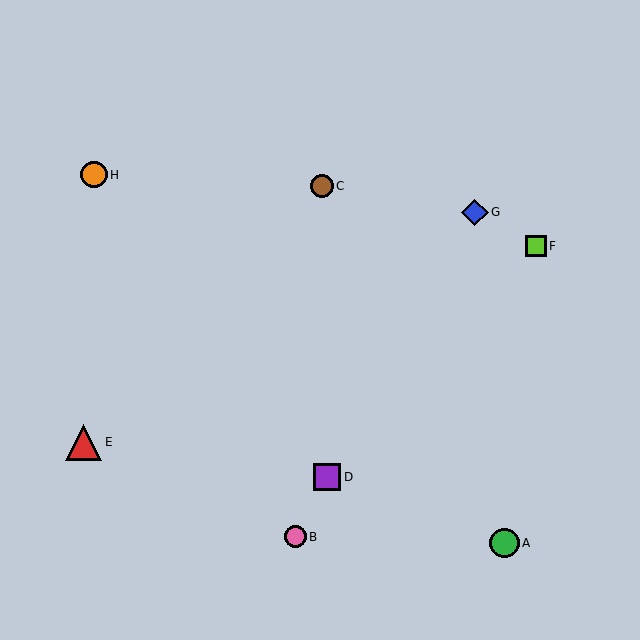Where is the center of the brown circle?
The center of the brown circle is at (322, 186).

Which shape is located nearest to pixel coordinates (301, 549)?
The pink circle (labeled B) at (295, 537) is nearest to that location.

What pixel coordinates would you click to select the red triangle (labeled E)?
Click at (83, 442) to select the red triangle E.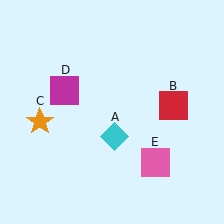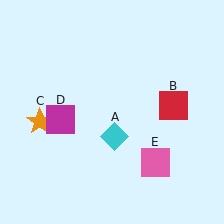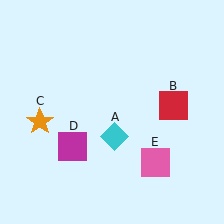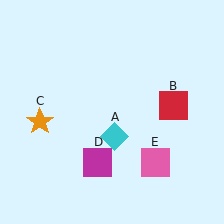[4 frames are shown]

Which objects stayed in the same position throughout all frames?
Cyan diamond (object A) and red square (object B) and orange star (object C) and pink square (object E) remained stationary.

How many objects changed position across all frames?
1 object changed position: magenta square (object D).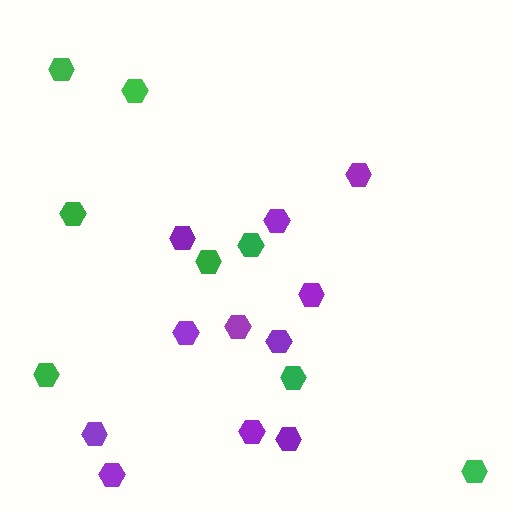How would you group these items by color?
There are 2 groups: one group of green hexagons (8) and one group of purple hexagons (11).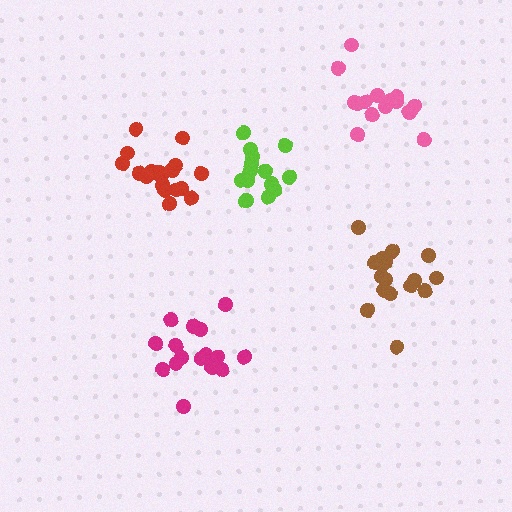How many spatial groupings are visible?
There are 5 spatial groupings.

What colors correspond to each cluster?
The clusters are colored: magenta, brown, lime, red, pink.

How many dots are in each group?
Group 1: 16 dots, Group 2: 17 dots, Group 3: 16 dots, Group 4: 20 dots, Group 5: 15 dots (84 total).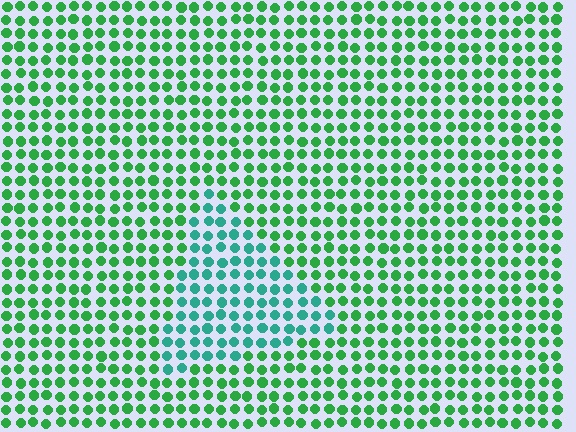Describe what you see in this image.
The image is filled with small green elements in a uniform arrangement. A triangle-shaped region is visible where the elements are tinted to a slightly different hue, forming a subtle color boundary.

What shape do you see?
I see a triangle.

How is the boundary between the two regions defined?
The boundary is defined purely by a slight shift in hue (about 37 degrees). Spacing, size, and orientation are identical on both sides.